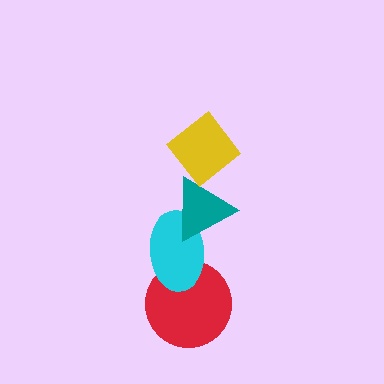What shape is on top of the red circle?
The cyan ellipse is on top of the red circle.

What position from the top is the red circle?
The red circle is 4th from the top.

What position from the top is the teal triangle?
The teal triangle is 2nd from the top.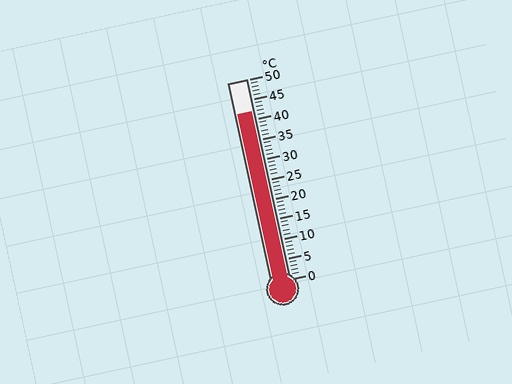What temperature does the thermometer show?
The thermometer shows approximately 42°C.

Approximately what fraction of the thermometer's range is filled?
The thermometer is filled to approximately 85% of its range.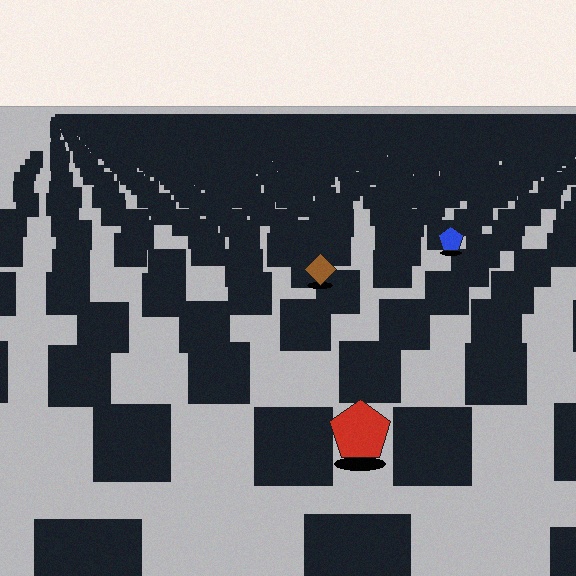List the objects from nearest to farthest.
From nearest to farthest: the red pentagon, the brown diamond, the blue pentagon.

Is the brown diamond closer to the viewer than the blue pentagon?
Yes. The brown diamond is closer — you can tell from the texture gradient: the ground texture is coarser near it.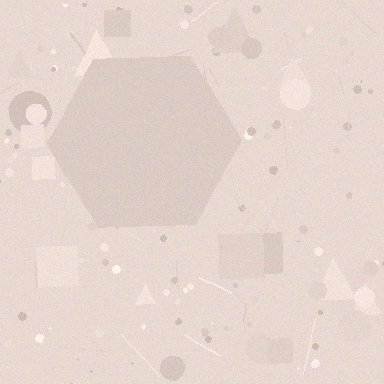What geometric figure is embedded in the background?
A hexagon is embedded in the background.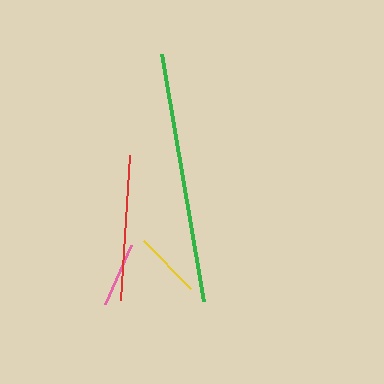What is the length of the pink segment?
The pink segment is approximately 64 pixels long.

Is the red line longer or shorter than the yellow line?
The red line is longer than the yellow line.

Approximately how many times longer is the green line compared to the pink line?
The green line is approximately 3.9 times the length of the pink line.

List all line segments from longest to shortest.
From longest to shortest: green, red, yellow, pink.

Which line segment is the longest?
The green line is the longest at approximately 250 pixels.